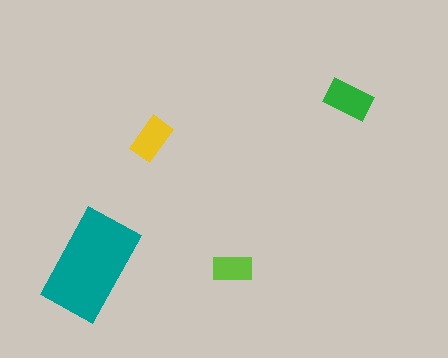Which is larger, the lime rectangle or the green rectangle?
The green one.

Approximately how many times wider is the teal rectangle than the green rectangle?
About 2 times wider.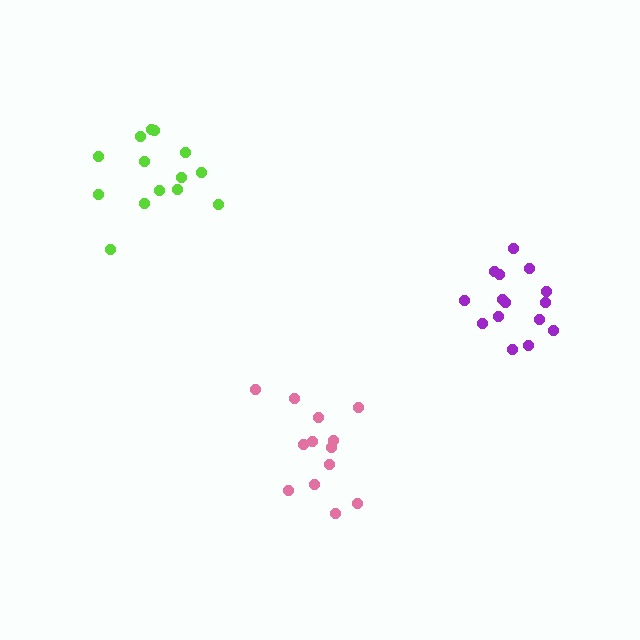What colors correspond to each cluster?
The clusters are colored: pink, purple, lime.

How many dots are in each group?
Group 1: 13 dots, Group 2: 15 dots, Group 3: 14 dots (42 total).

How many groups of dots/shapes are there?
There are 3 groups.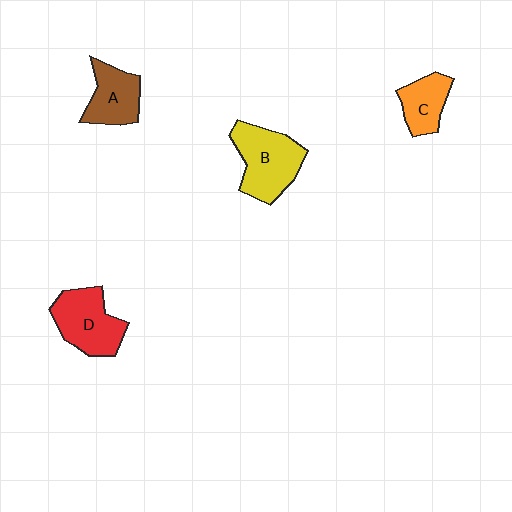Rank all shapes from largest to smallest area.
From largest to smallest: B (yellow), D (red), A (brown), C (orange).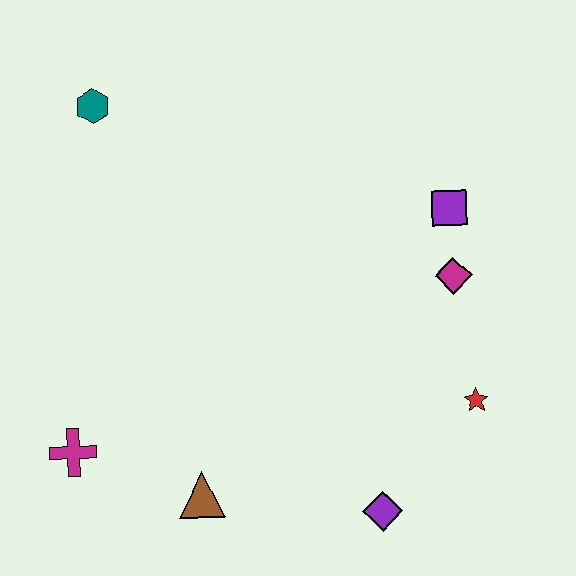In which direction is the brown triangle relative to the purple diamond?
The brown triangle is to the left of the purple diamond.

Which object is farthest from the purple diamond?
The teal hexagon is farthest from the purple diamond.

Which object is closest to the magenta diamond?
The purple square is closest to the magenta diamond.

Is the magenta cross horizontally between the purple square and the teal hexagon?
No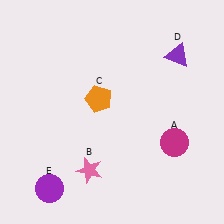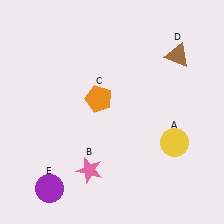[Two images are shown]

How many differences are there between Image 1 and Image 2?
There are 2 differences between the two images.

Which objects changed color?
A changed from magenta to yellow. D changed from purple to brown.